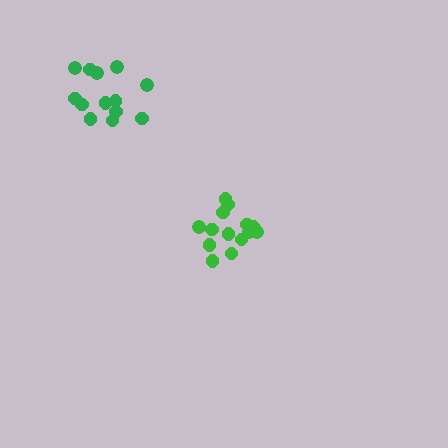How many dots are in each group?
Group 1: 13 dots, Group 2: 14 dots (27 total).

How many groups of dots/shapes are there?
There are 2 groups.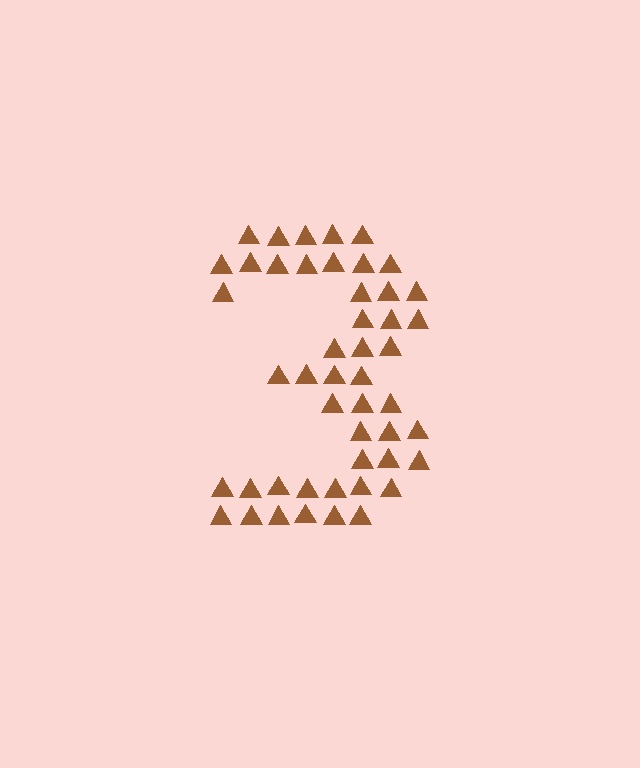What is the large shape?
The large shape is the digit 3.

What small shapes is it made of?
It is made of small triangles.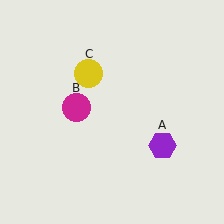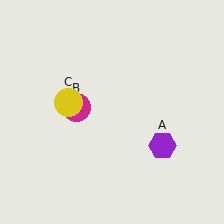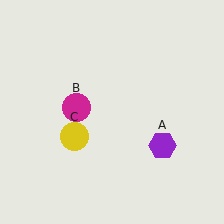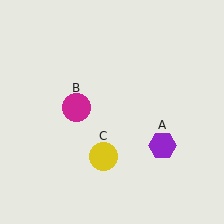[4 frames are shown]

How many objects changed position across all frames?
1 object changed position: yellow circle (object C).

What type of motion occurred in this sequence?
The yellow circle (object C) rotated counterclockwise around the center of the scene.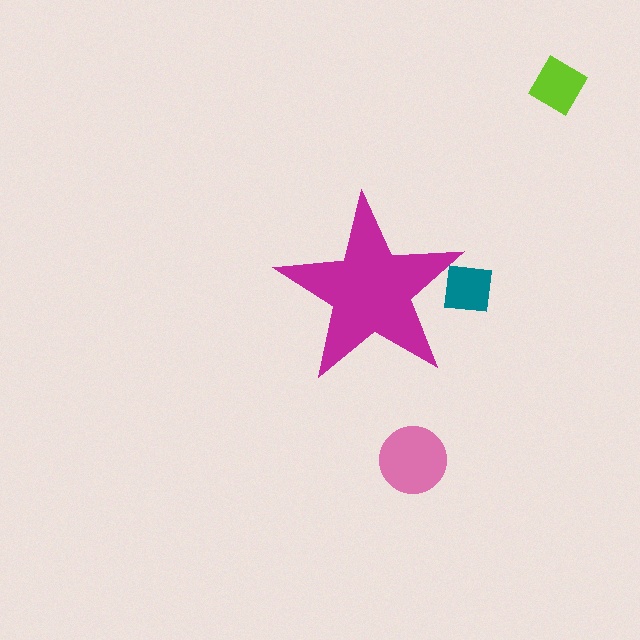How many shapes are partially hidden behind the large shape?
1 shape is partially hidden.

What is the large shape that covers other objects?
A magenta star.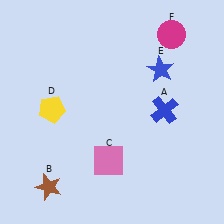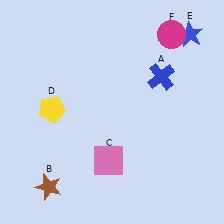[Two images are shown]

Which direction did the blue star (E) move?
The blue star (E) moved up.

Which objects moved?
The objects that moved are: the blue cross (A), the blue star (E).